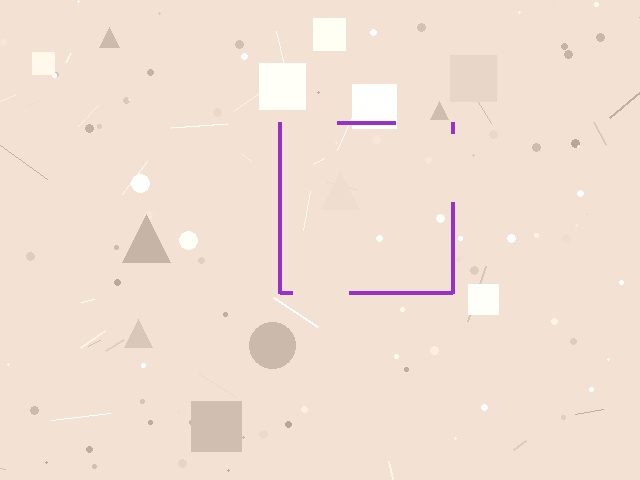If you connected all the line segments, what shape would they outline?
They would outline a square.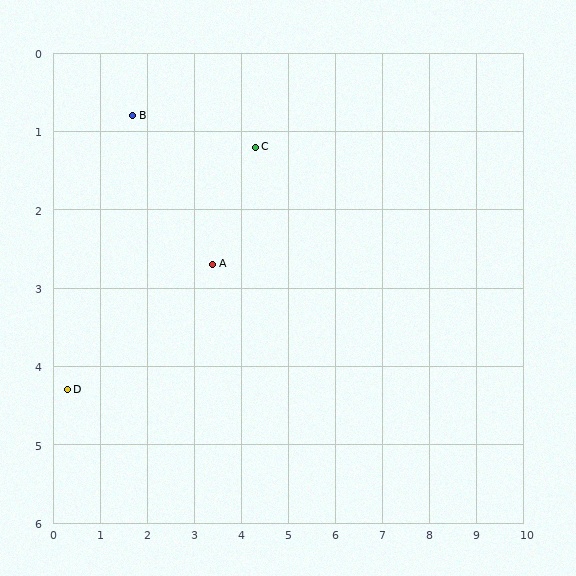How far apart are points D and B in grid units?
Points D and B are about 3.8 grid units apart.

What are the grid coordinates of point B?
Point B is at approximately (1.7, 0.8).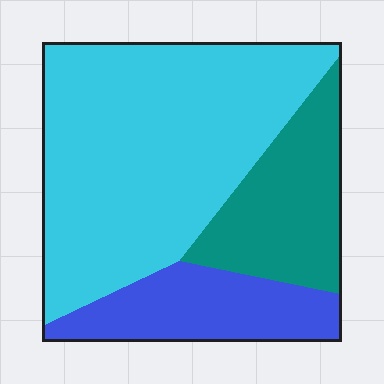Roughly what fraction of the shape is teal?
Teal takes up about one fifth (1/5) of the shape.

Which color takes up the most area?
Cyan, at roughly 60%.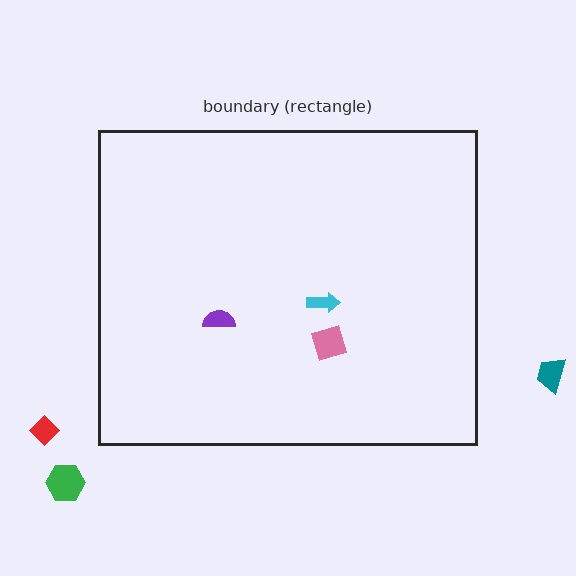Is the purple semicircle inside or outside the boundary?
Inside.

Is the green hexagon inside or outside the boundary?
Outside.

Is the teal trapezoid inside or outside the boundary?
Outside.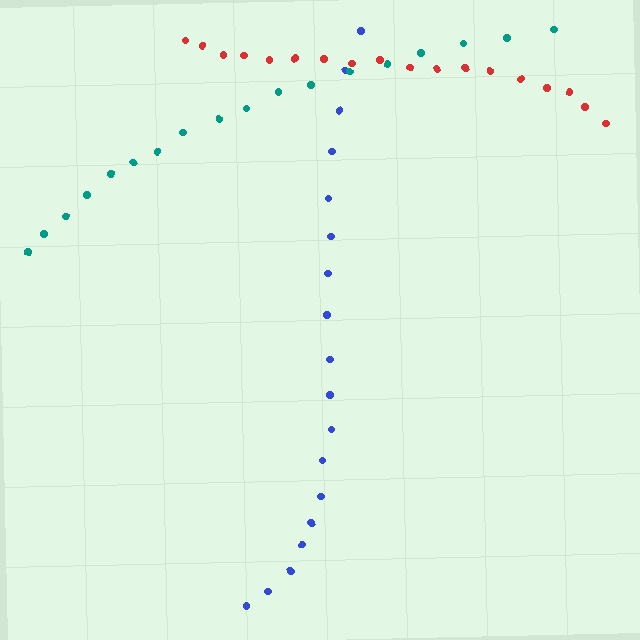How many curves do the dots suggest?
There are 3 distinct paths.